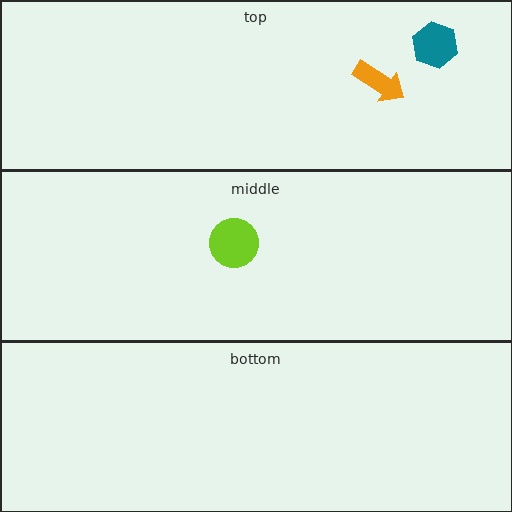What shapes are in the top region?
The teal hexagon, the orange arrow.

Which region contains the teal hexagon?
The top region.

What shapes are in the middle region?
The lime circle.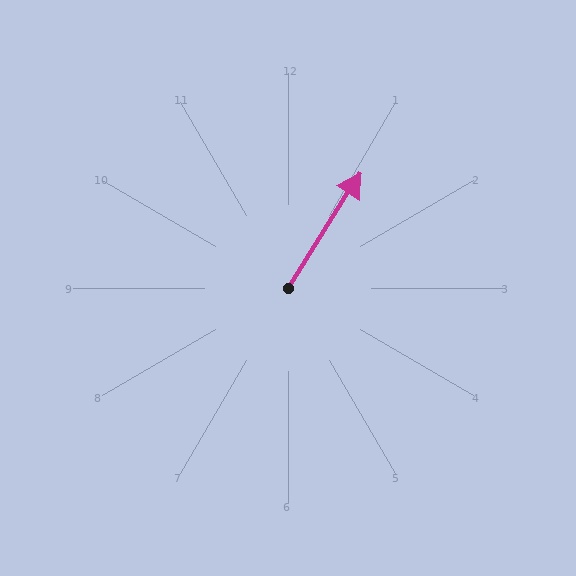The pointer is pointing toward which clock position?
Roughly 1 o'clock.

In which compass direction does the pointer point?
Northeast.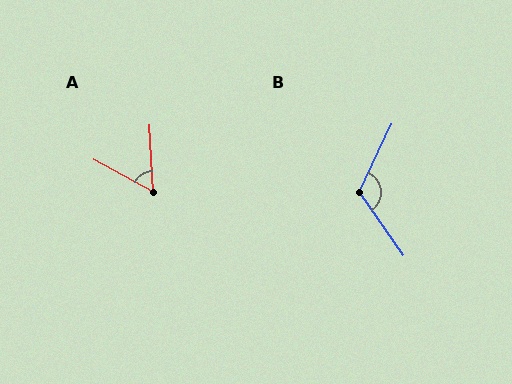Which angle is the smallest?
A, at approximately 58 degrees.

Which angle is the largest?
B, at approximately 120 degrees.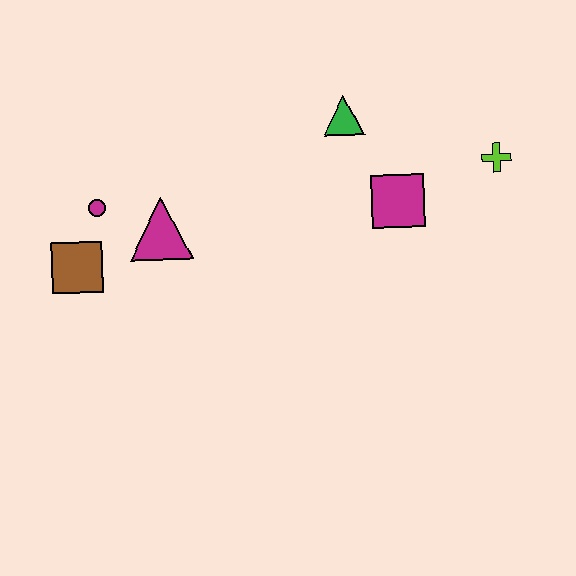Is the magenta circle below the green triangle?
Yes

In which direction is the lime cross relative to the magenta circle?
The lime cross is to the right of the magenta circle.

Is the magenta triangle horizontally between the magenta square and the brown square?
Yes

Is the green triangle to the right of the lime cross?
No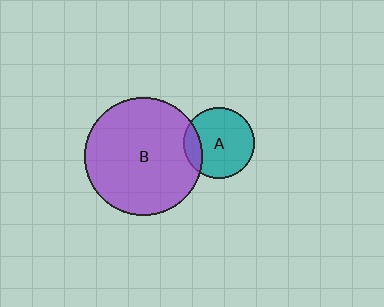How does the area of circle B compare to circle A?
Approximately 2.7 times.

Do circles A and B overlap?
Yes.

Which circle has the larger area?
Circle B (purple).